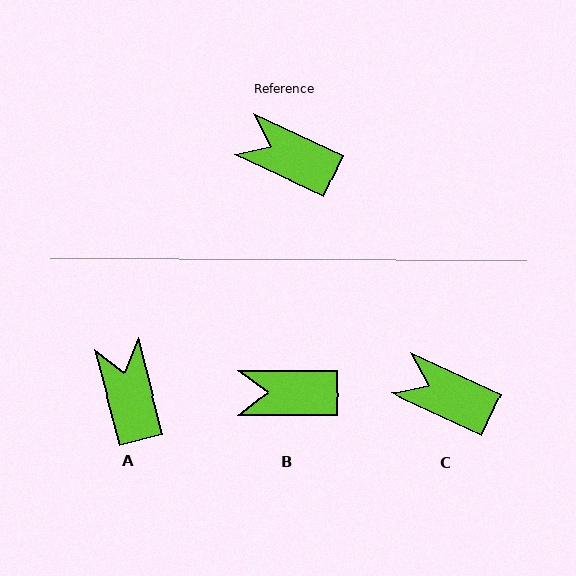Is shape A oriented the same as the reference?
No, it is off by about 50 degrees.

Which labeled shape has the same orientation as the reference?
C.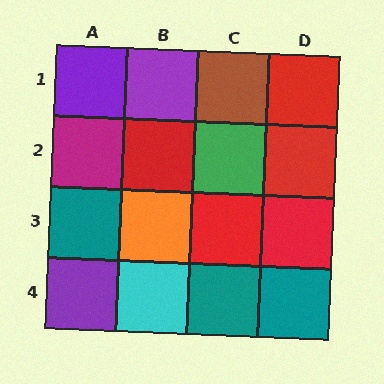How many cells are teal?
3 cells are teal.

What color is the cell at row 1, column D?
Red.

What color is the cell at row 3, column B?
Orange.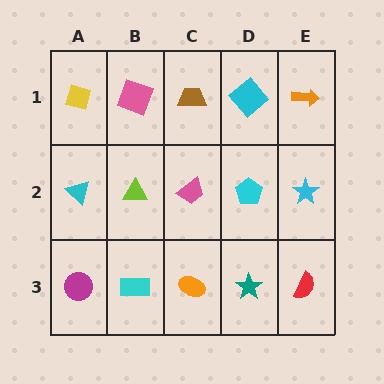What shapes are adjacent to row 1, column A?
A cyan triangle (row 2, column A), a pink square (row 1, column B).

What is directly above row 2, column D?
A cyan diamond.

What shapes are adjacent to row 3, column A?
A cyan triangle (row 2, column A), a cyan rectangle (row 3, column B).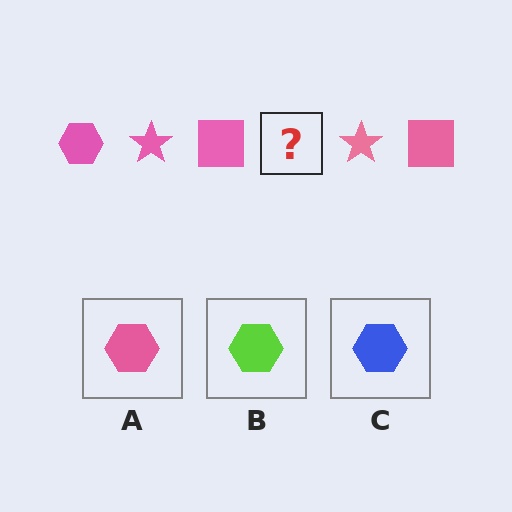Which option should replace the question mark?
Option A.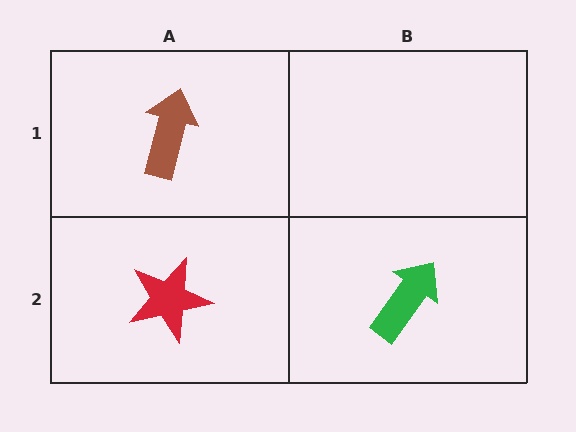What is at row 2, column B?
A green arrow.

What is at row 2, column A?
A red star.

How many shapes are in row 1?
1 shape.